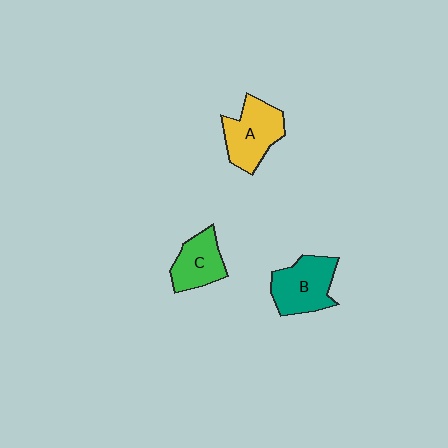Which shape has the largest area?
Shape B (teal).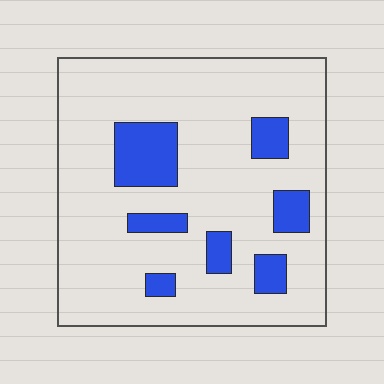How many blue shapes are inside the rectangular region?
7.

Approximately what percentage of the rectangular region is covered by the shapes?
Approximately 15%.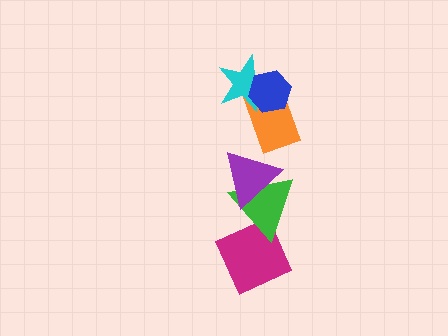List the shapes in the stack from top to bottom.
From top to bottom: the blue hexagon, the cyan star, the orange rectangle, the purple triangle, the green triangle, the magenta diamond.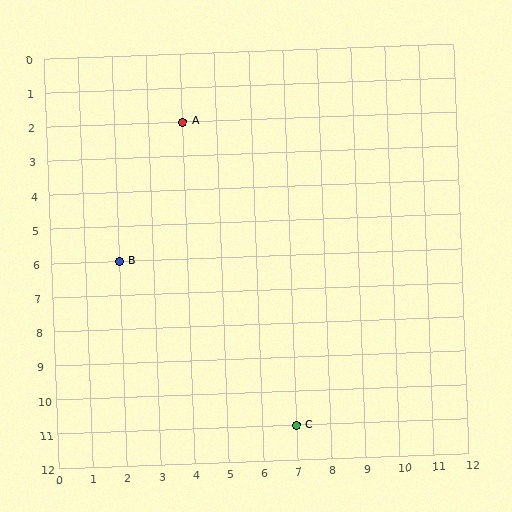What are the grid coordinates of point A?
Point A is at grid coordinates (4, 2).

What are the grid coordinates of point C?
Point C is at grid coordinates (7, 11).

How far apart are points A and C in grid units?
Points A and C are 3 columns and 9 rows apart (about 9.5 grid units diagonally).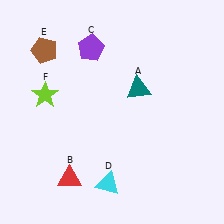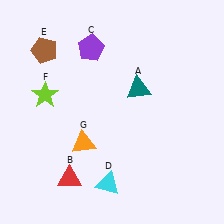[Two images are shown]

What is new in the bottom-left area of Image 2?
An orange triangle (G) was added in the bottom-left area of Image 2.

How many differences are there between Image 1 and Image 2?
There is 1 difference between the two images.